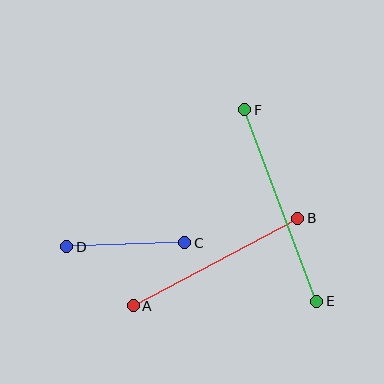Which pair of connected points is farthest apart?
Points E and F are farthest apart.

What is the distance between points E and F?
The distance is approximately 205 pixels.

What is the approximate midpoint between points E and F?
The midpoint is at approximately (281, 206) pixels.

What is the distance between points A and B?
The distance is approximately 186 pixels.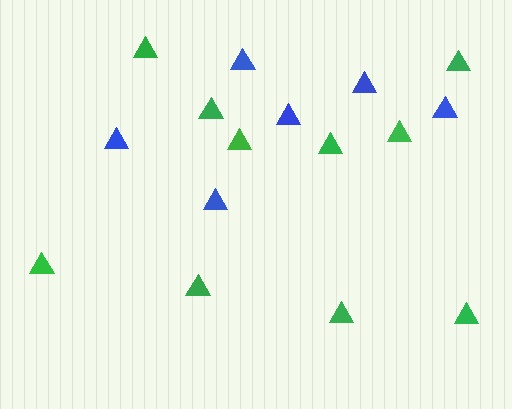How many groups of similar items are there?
There are 2 groups: one group of blue triangles (6) and one group of green triangles (10).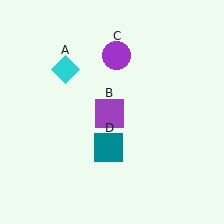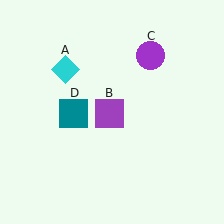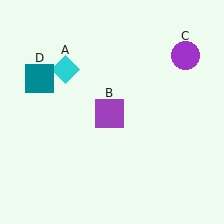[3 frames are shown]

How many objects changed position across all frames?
2 objects changed position: purple circle (object C), teal square (object D).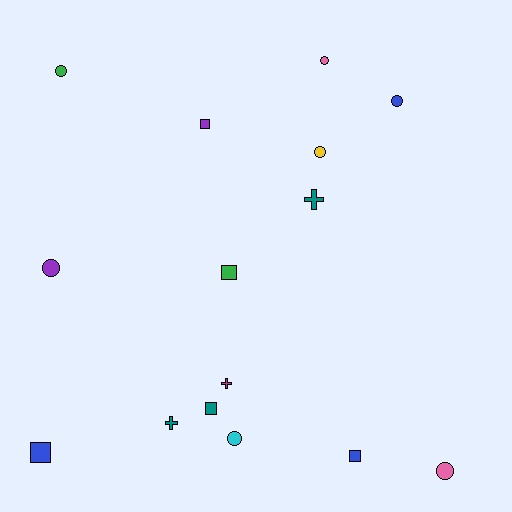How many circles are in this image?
There are 7 circles.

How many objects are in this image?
There are 15 objects.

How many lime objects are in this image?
There are no lime objects.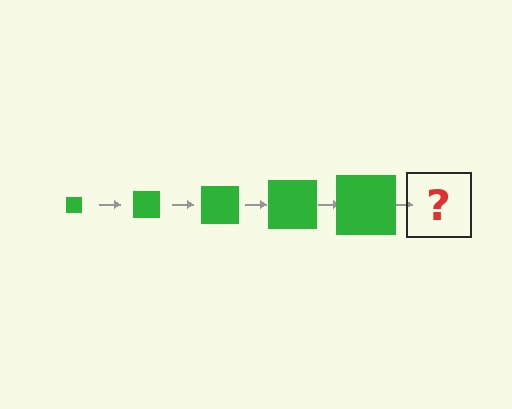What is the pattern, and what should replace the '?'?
The pattern is that the square gets progressively larger each step. The '?' should be a green square, larger than the previous one.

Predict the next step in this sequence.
The next step is a green square, larger than the previous one.